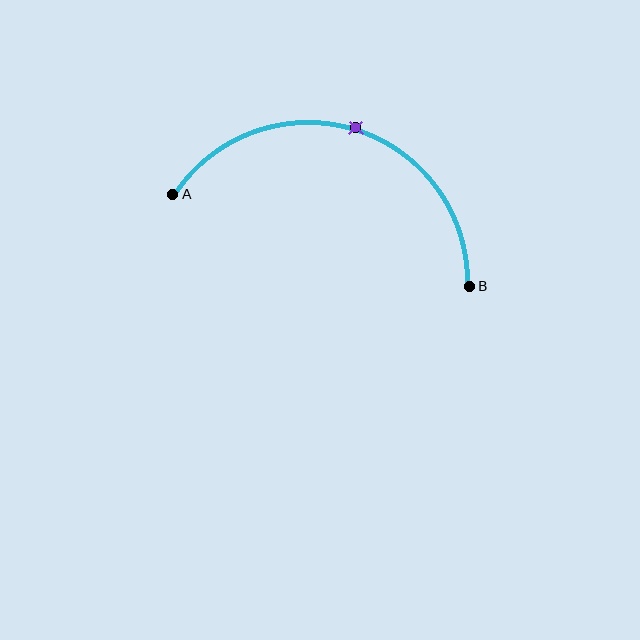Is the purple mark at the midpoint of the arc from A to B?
Yes. The purple mark lies on the arc at equal arc-length from both A and B — it is the arc midpoint.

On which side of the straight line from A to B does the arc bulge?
The arc bulges above the straight line connecting A and B.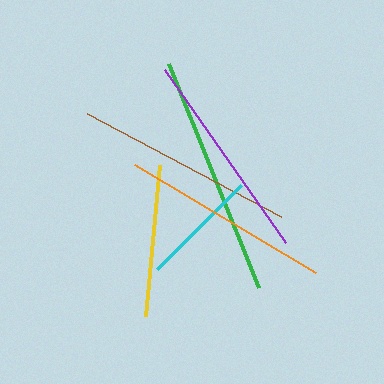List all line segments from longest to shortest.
From longest to shortest: green, brown, orange, purple, yellow, cyan.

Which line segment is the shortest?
The cyan line is the shortest at approximately 119 pixels.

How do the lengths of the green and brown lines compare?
The green and brown lines are approximately the same length.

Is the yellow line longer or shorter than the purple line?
The purple line is longer than the yellow line.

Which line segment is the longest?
The green line is the longest at approximately 241 pixels.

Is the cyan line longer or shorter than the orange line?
The orange line is longer than the cyan line.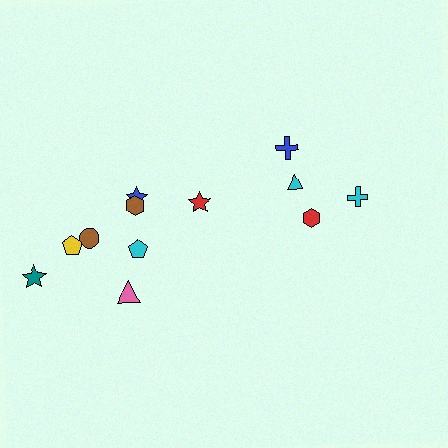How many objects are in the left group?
There are 8 objects.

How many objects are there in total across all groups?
There are 12 objects.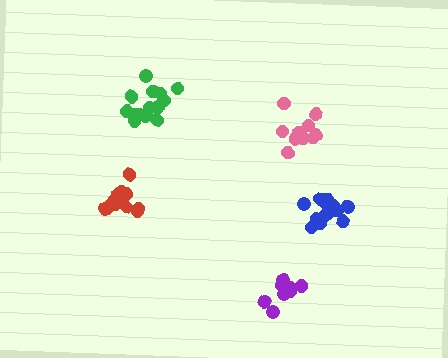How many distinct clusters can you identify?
There are 5 distinct clusters.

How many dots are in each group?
Group 1: 14 dots, Group 2: 11 dots, Group 3: 16 dots, Group 4: 16 dots, Group 5: 10 dots (67 total).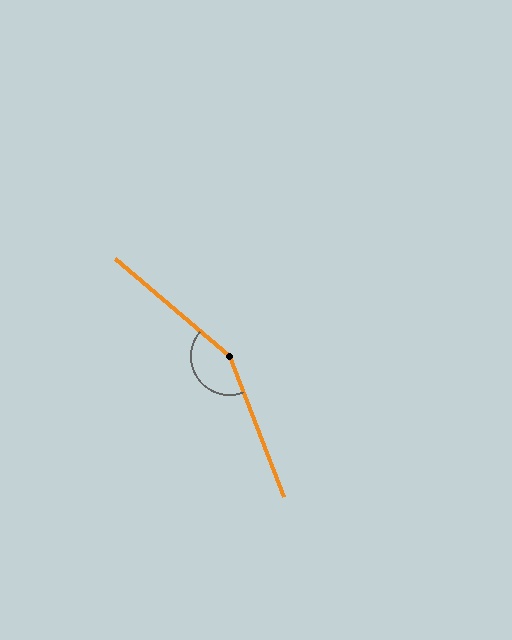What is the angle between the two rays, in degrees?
Approximately 151 degrees.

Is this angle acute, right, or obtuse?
It is obtuse.